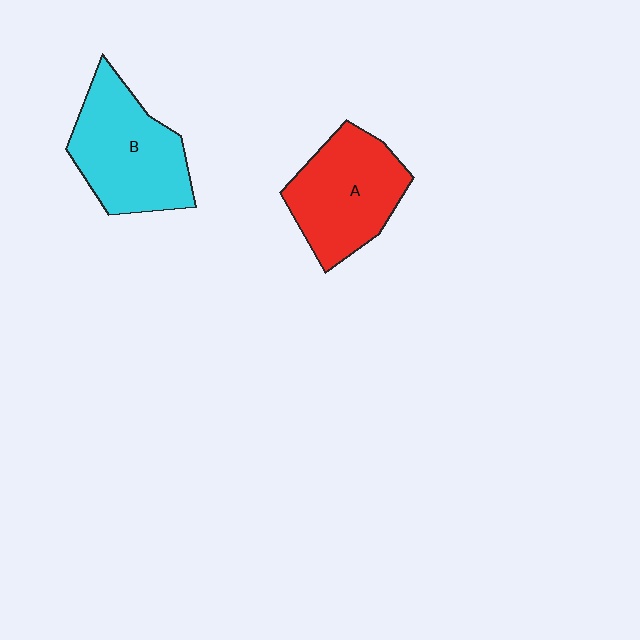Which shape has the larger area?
Shape B (cyan).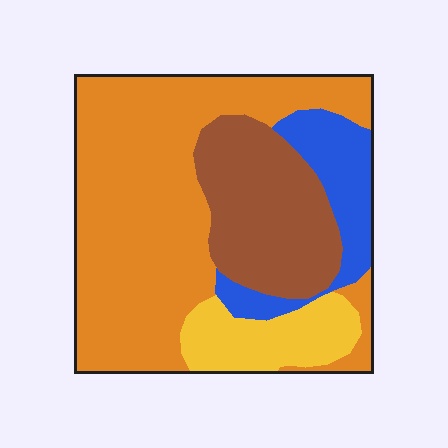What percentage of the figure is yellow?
Yellow takes up about one eighth (1/8) of the figure.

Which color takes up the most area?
Orange, at roughly 55%.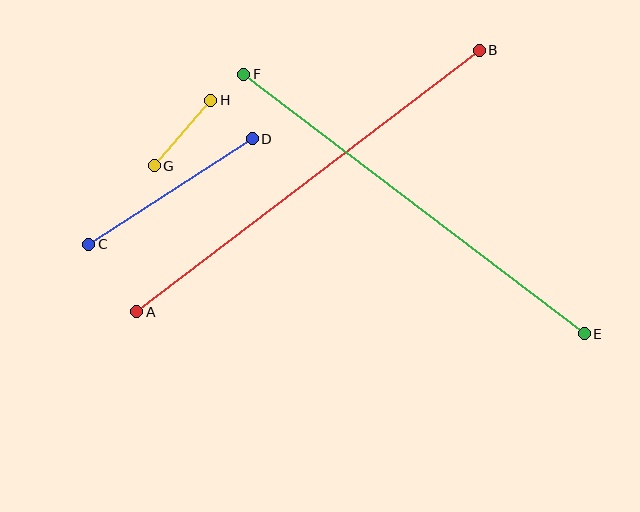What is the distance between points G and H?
The distance is approximately 86 pixels.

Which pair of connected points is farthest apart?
Points A and B are farthest apart.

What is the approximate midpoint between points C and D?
The midpoint is at approximately (170, 191) pixels.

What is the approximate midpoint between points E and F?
The midpoint is at approximately (414, 204) pixels.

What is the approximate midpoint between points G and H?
The midpoint is at approximately (183, 133) pixels.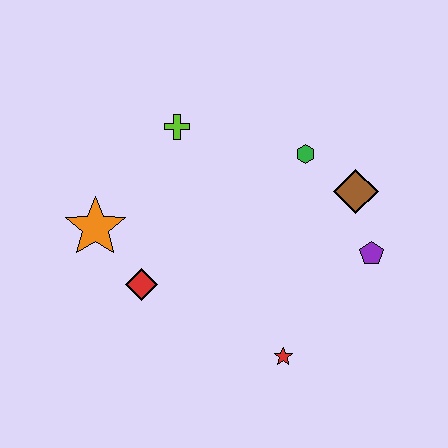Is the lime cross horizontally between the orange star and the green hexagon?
Yes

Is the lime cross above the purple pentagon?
Yes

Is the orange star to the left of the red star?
Yes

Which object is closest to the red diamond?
The orange star is closest to the red diamond.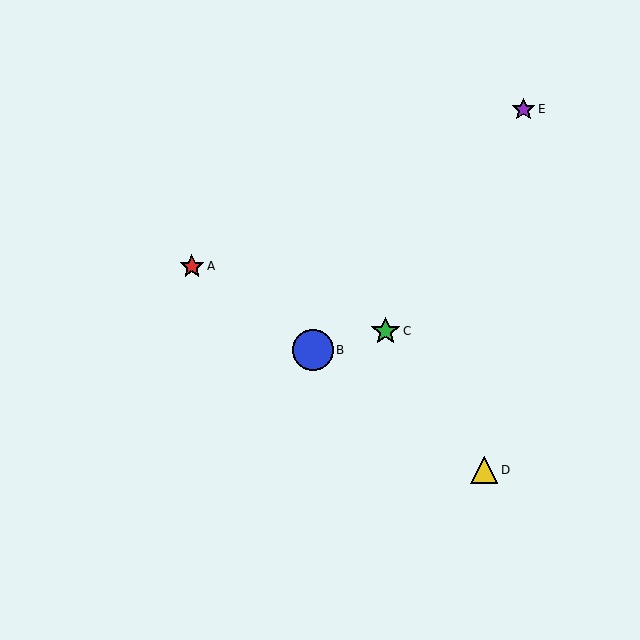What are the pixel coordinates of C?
Object C is at (386, 331).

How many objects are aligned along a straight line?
3 objects (A, B, D) are aligned along a straight line.